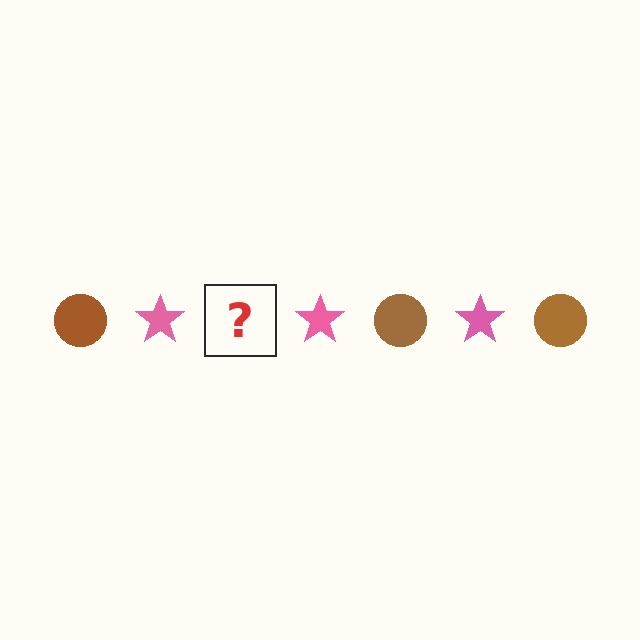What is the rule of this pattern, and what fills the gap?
The rule is that the pattern alternates between brown circle and pink star. The gap should be filled with a brown circle.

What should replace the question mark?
The question mark should be replaced with a brown circle.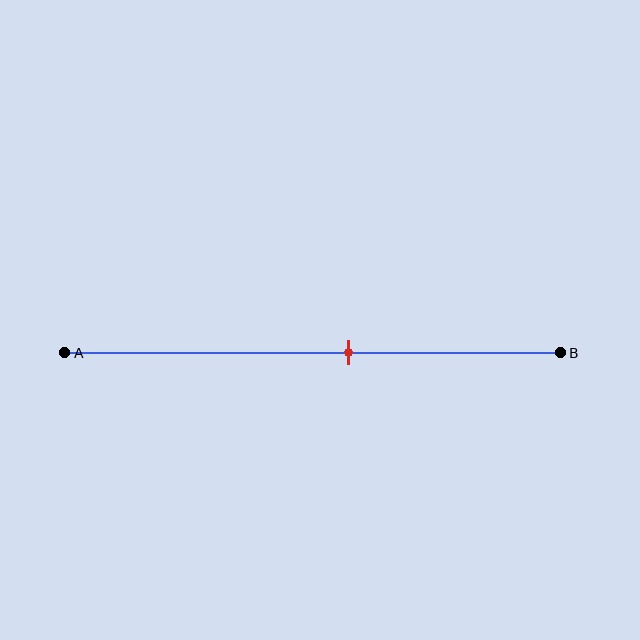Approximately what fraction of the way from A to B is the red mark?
The red mark is approximately 55% of the way from A to B.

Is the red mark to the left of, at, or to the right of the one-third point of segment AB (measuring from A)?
The red mark is to the right of the one-third point of segment AB.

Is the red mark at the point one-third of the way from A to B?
No, the mark is at about 55% from A, not at the 33% one-third point.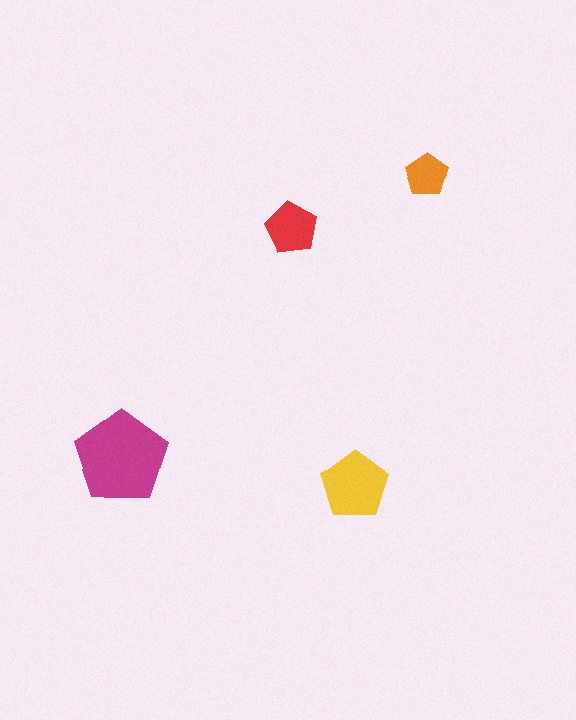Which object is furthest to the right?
The orange pentagon is rightmost.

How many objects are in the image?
There are 4 objects in the image.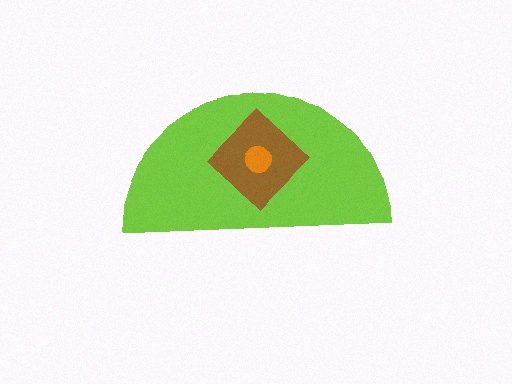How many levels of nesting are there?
3.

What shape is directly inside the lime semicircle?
The brown diamond.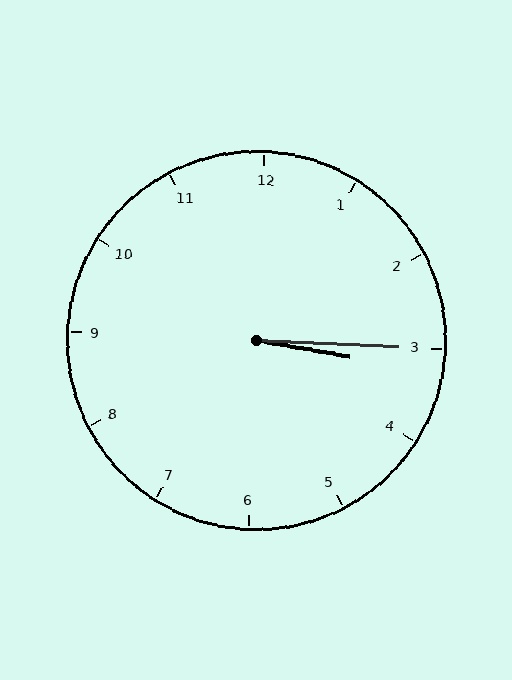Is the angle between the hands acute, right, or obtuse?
It is acute.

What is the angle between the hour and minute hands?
Approximately 8 degrees.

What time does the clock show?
3:15.